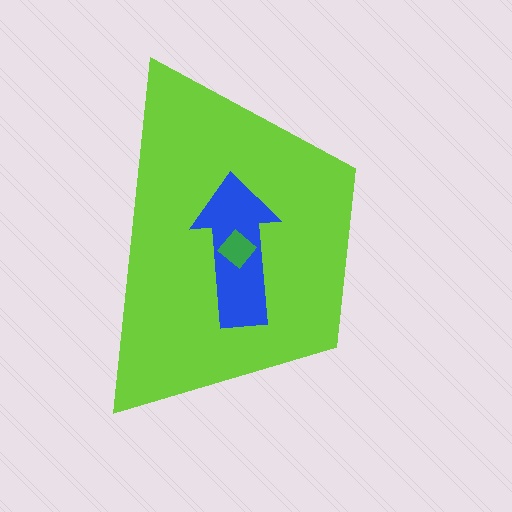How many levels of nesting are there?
3.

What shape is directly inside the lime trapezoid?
The blue arrow.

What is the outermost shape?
The lime trapezoid.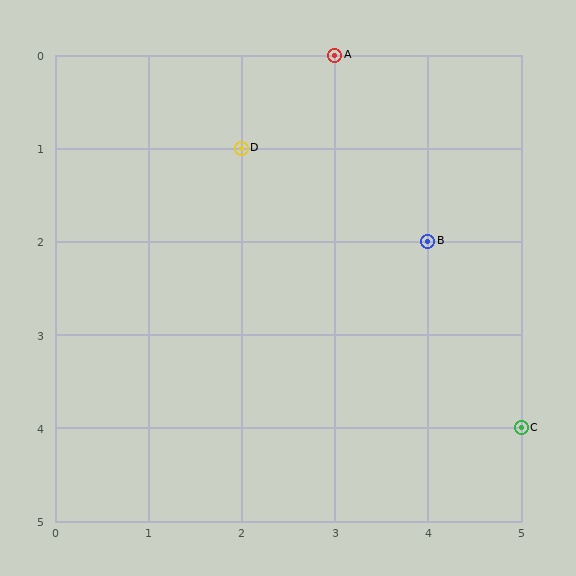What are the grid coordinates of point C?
Point C is at grid coordinates (5, 4).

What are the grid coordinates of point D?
Point D is at grid coordinates (2, 1).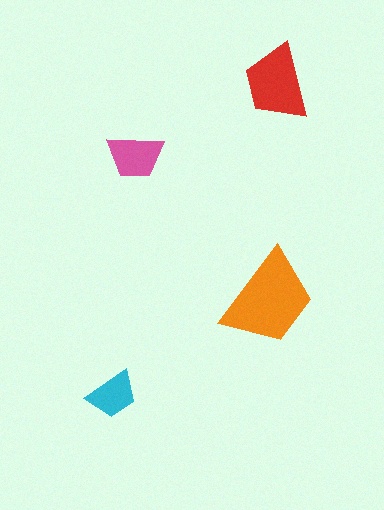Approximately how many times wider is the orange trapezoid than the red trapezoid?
About 1.5 times wider.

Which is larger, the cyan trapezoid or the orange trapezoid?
The orange one.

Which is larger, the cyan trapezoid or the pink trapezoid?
The pink one.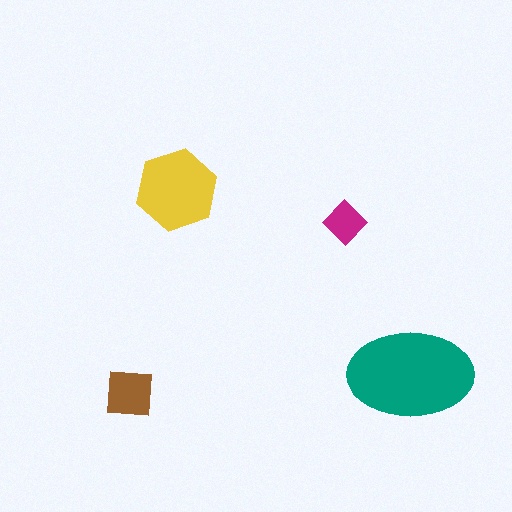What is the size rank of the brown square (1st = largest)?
3rd.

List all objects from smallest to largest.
The magenta diamond, the brown square, the yellow hexagon, the teal ellipse.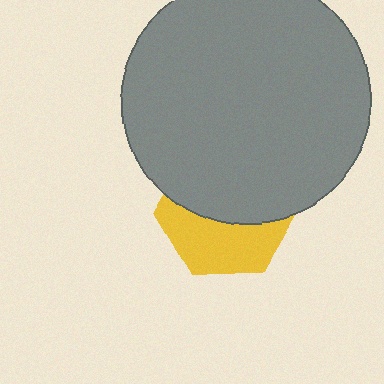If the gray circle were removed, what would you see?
You would see the complete yellow hexagon.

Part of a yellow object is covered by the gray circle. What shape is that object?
It is a hexagon.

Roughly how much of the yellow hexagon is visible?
A small part of it is visible (roughly 44%).